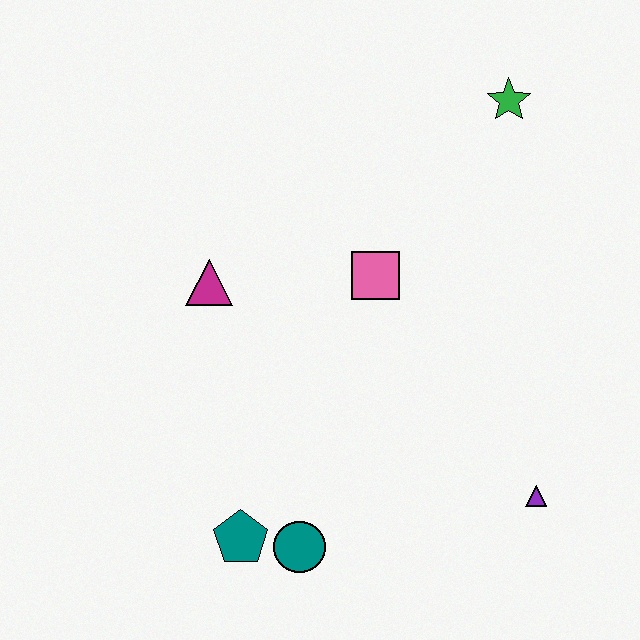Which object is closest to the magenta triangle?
The pink square is closest to the magenta triangle.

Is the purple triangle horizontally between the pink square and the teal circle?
No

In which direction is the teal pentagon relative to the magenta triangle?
The teal pentagon is below the magenta triangle.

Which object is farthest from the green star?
The teal pentagon is farthest from the green star.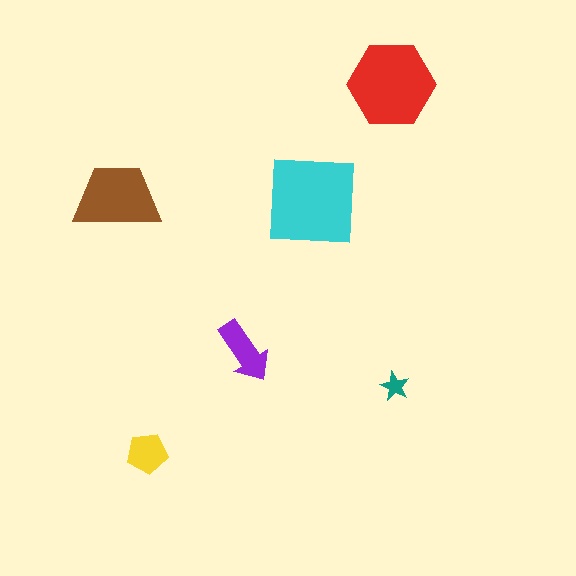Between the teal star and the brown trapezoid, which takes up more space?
The brown trapezoid.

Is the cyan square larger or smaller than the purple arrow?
Larger.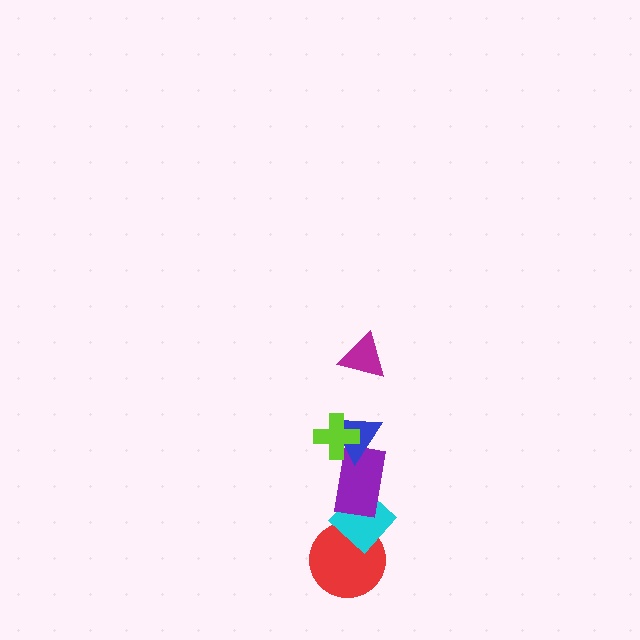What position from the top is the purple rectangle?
The purple rectangle is 4th from the top.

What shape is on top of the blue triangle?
The lime cross is on top of the blue triangle.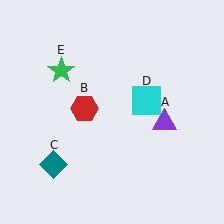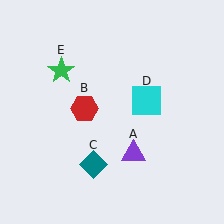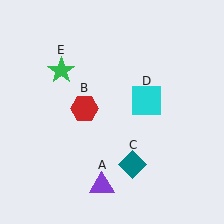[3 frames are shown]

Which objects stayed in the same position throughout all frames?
Red hexagon (object B) and cyan square (object D) and green star (object E) remained stationary.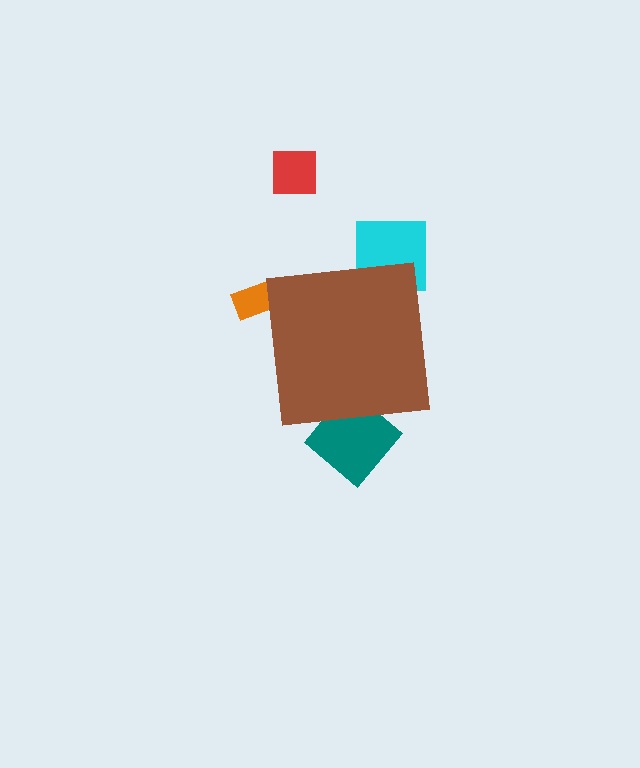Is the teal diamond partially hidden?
Yes, the teal diamond is partially hidden behind the brown square.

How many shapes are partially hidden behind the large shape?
3 shapes are partially hidden.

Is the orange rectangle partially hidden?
Yes, the orange rectangle is partially hidden behind the brown square.